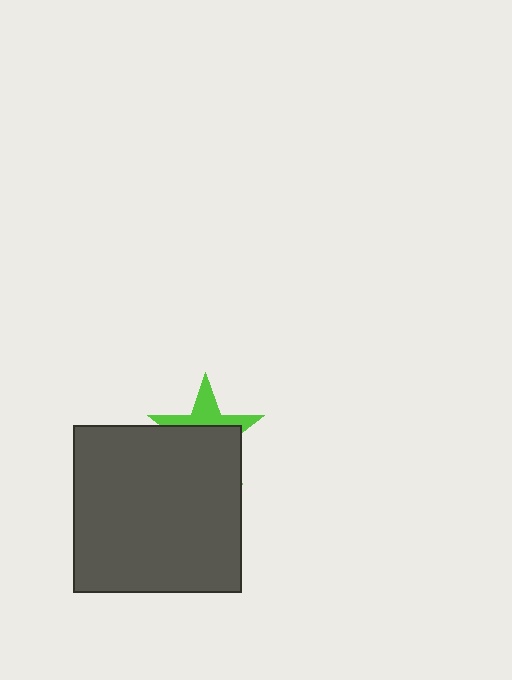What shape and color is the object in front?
The object in front is a dark gray square.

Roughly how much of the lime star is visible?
A small part of it is visible (roughly 39%).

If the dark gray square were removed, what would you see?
You would see the complete lime star.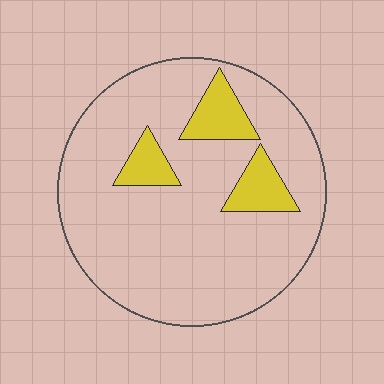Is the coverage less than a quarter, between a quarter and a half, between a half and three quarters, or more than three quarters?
Less than a quarter.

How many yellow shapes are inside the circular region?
3.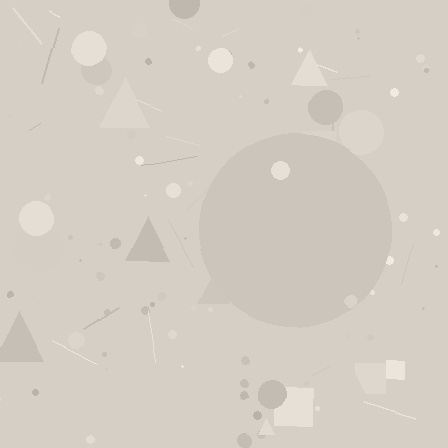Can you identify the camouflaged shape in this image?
The camouflaged shape is a circle.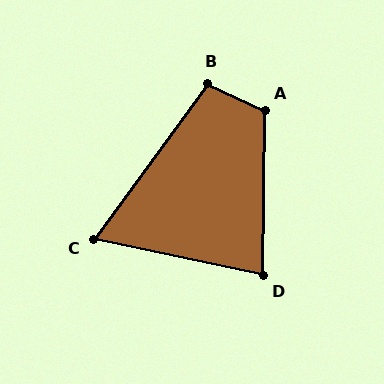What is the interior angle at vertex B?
Approximately 101 degrees (obtuse).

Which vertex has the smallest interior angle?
C, at approximately 66 degrees.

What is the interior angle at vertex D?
Approximately 79 degrees (acute).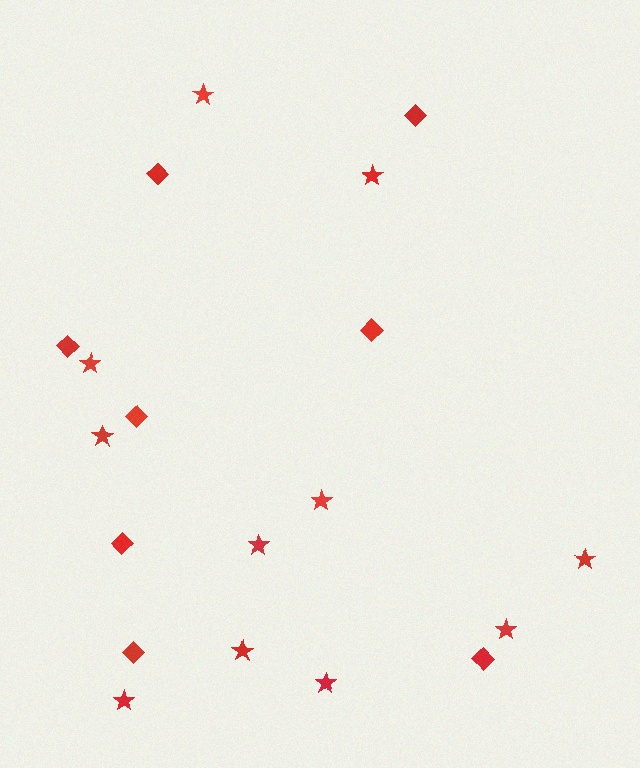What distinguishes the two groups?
There are 2 groups: one group of stars (11) and one group of diamonds (8).